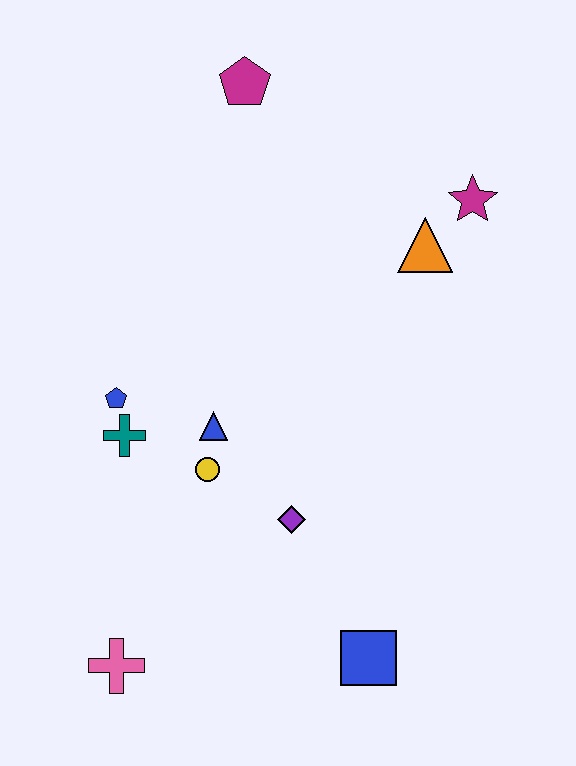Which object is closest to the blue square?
The purple diamond is closest to the blue square.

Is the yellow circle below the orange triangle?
Yes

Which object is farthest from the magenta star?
The pink cross is farthest from the magenta star.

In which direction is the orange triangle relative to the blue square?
The orange triangle is above the blue square.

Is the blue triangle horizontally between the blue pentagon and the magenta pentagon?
Yes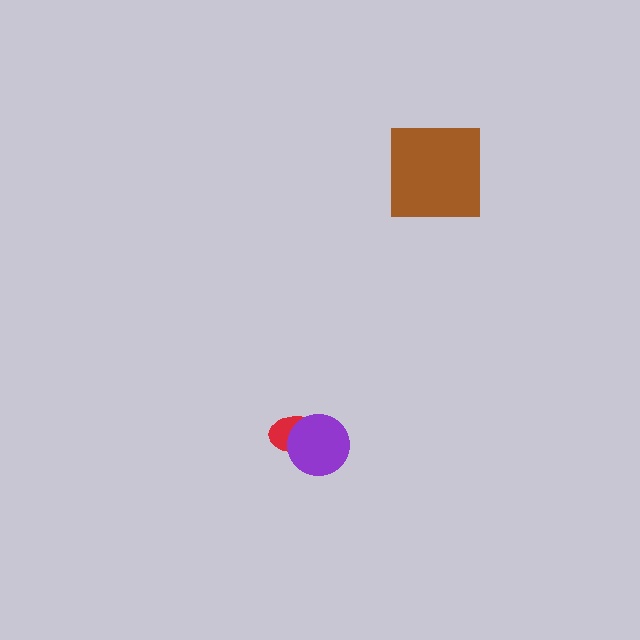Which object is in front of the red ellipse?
The purple circle is in front of the red ellipse.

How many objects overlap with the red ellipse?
1 object overlaps with the red ellipse.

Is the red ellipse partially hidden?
Yes, it is partially covered by another shape.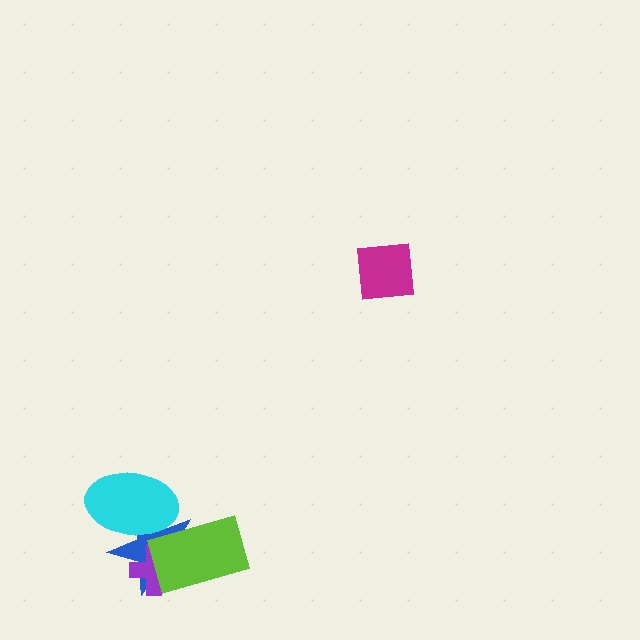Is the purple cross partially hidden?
Yes, it is partially covered by another shape.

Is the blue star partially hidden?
Yes, it is partially covered by another shape.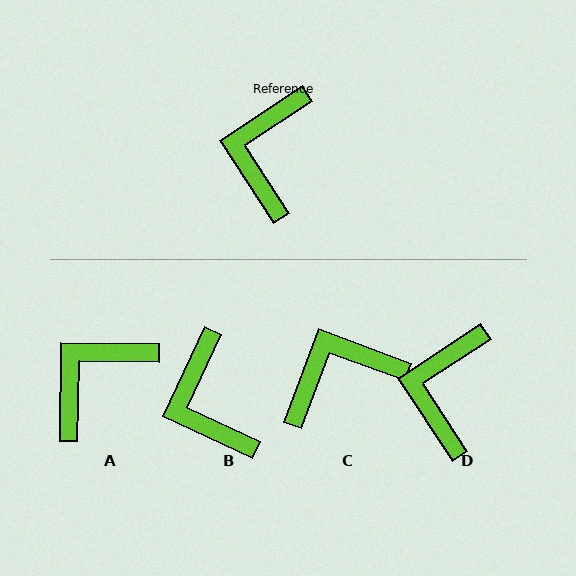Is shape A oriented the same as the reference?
No, it is off by about 34 degrees.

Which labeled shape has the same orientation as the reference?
D.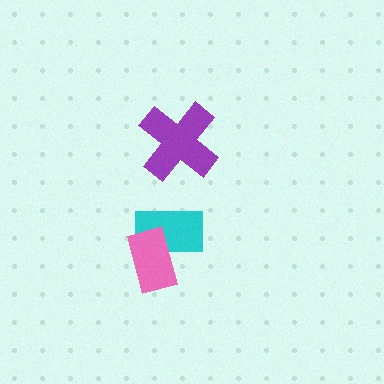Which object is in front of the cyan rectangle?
The pink rectangle is in front of the cyan rectangle.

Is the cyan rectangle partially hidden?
Yes, it is partially covered by another shape.